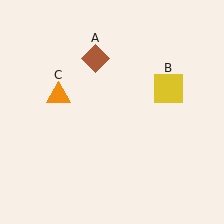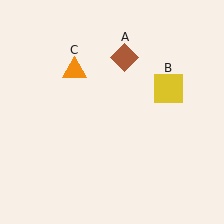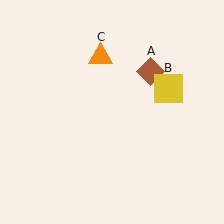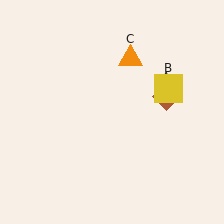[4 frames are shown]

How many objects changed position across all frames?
2 objects changed position: brown diamond (object A), orange triangle (object C).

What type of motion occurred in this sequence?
The brown diamond (object A), orange triangle (object C) rotated clockwise around the center of the scene.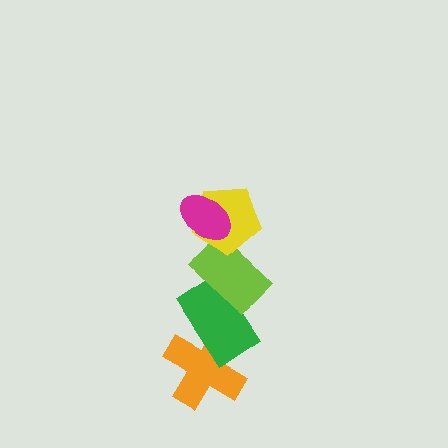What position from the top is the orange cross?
The orange cross is 5th from the top.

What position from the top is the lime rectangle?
The lime rectangle is 3rd from the top.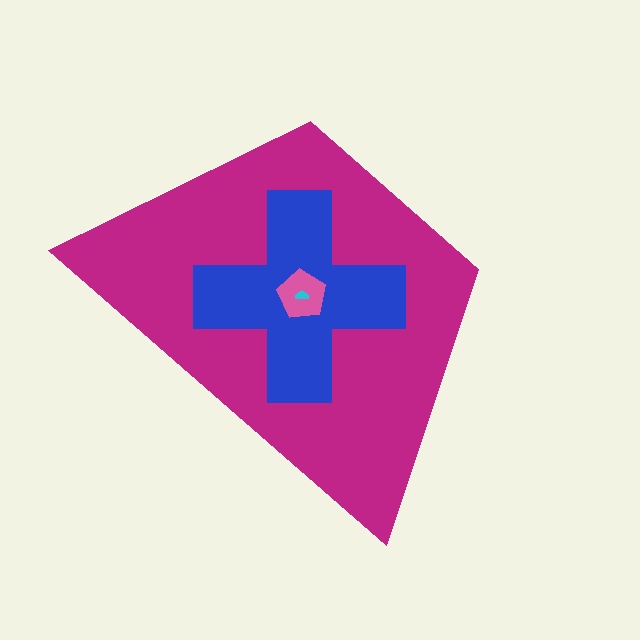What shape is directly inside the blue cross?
The pink pentagon.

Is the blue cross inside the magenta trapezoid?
Yes.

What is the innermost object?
The cyan semicircle.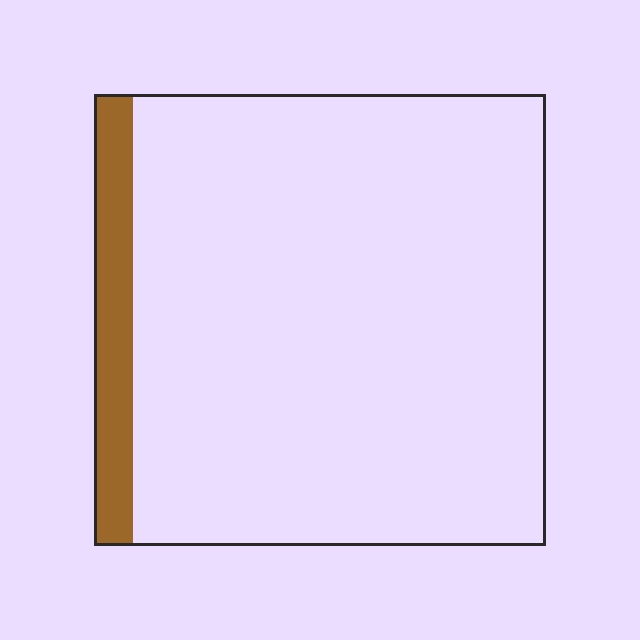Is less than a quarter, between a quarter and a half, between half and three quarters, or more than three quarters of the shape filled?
Less than a quarter.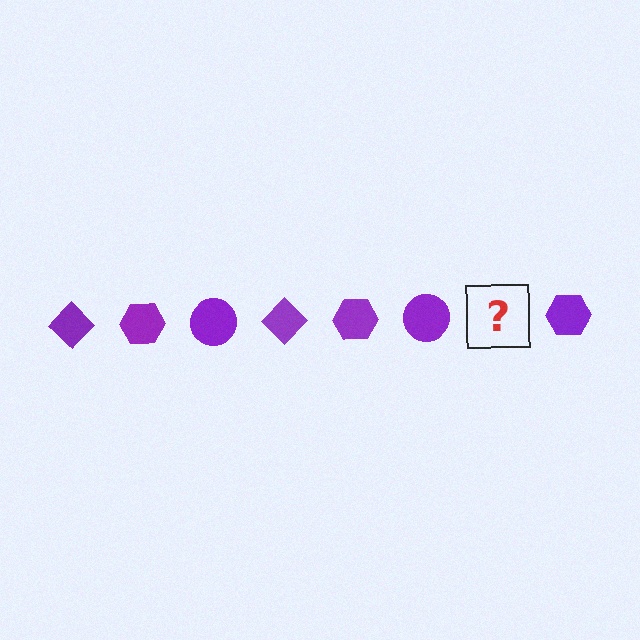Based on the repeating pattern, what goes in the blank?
The blank should be a purple diamond.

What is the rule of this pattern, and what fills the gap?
The rule is that the pattern cycles through diamond, hexagon, circle shapes in purple. The gap should be filled with a purple diamond.